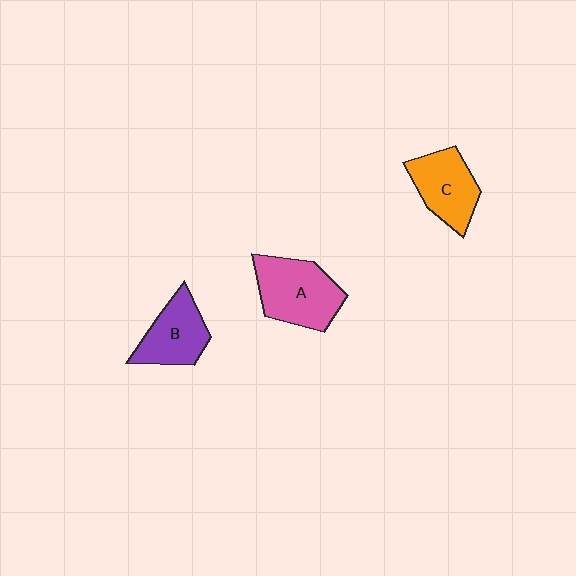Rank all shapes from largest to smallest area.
From largest to smallest: A (pink), C (orange), B (purple).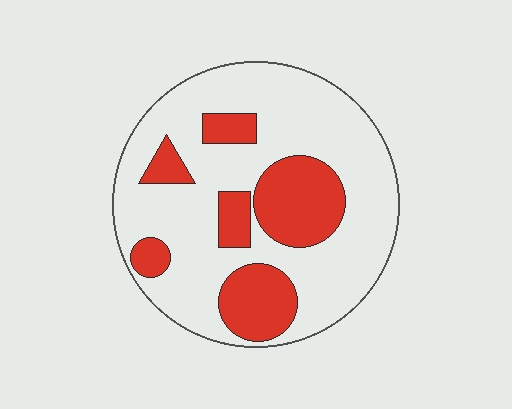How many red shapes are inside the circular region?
6.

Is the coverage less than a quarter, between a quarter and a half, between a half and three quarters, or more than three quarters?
Between a quarter and a half.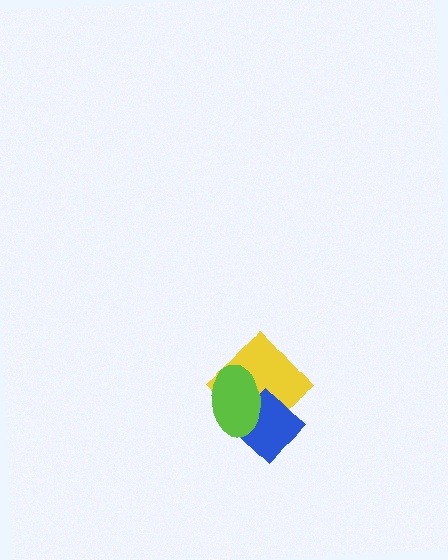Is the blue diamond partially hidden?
Yes, it is partially covered by another shape.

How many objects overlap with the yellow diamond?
2 objects overlap with the yellow diamond.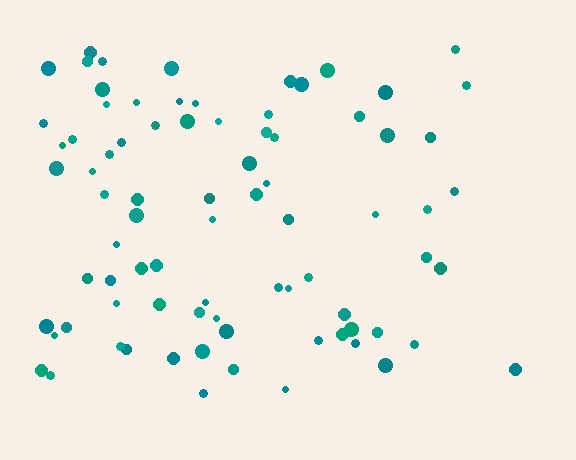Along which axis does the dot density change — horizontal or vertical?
Horizontal.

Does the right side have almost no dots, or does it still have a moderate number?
Still a moderate number, just noticeably fewer than the left.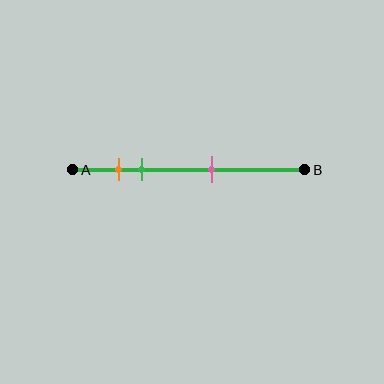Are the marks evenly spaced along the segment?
No, the marks are not evenly spaced.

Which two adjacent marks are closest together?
The orange and green marks are the closest adjacent pair.